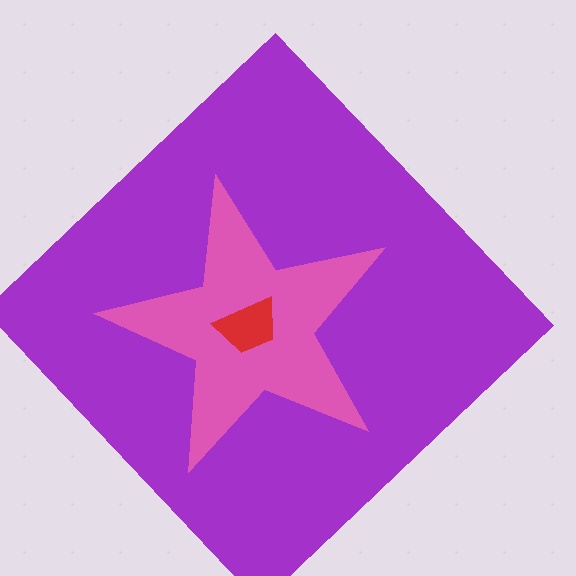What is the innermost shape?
The red trapezoid.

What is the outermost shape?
The purple diamond.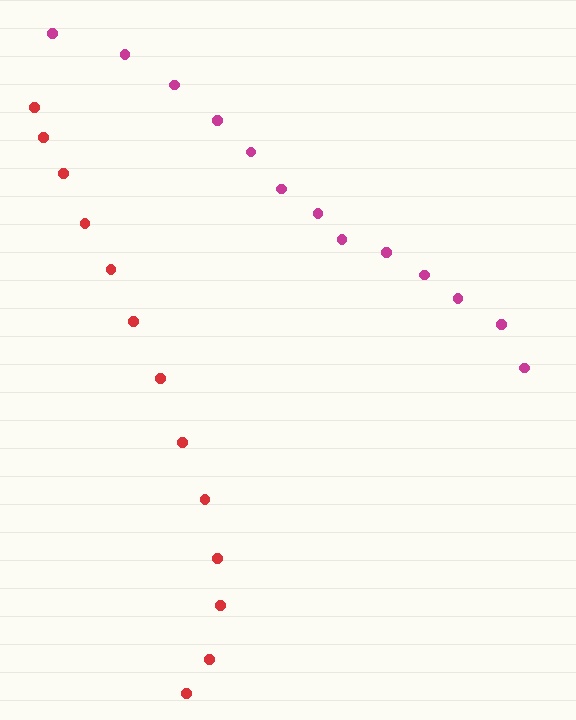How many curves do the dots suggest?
There are 2 distinct paths.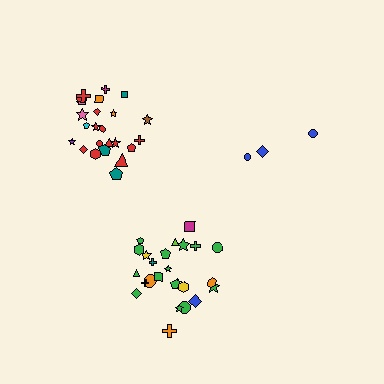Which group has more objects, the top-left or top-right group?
The top-left group.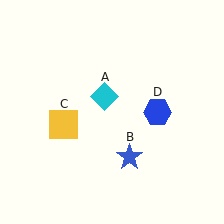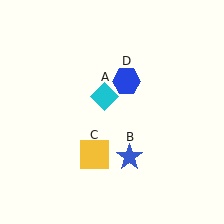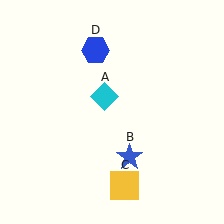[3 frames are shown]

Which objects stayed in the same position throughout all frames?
Cyan diamond (object A) and blue star (object B) remained stationary.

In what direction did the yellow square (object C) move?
The yellow square (object C) moved down and to the right.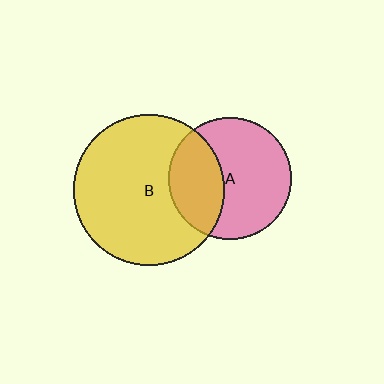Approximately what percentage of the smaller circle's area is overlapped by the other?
Approximately 35%.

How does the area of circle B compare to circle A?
Approximately 1.5 times.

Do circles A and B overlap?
Yes.